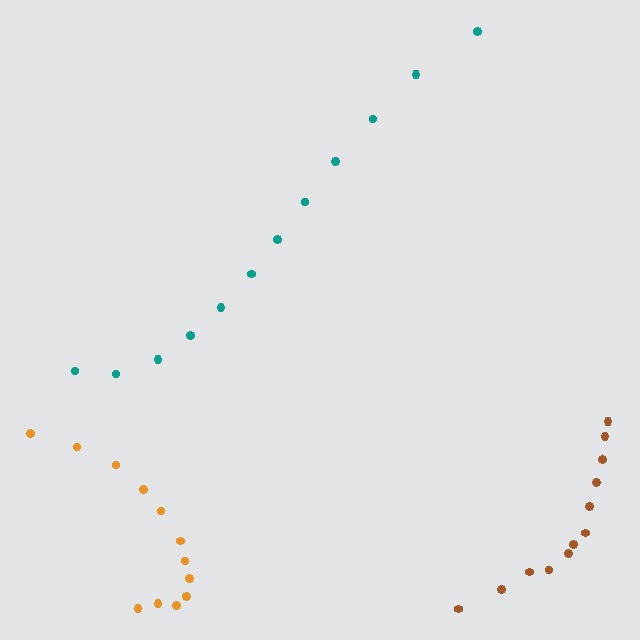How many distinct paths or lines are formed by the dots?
There are 3 distinct paths.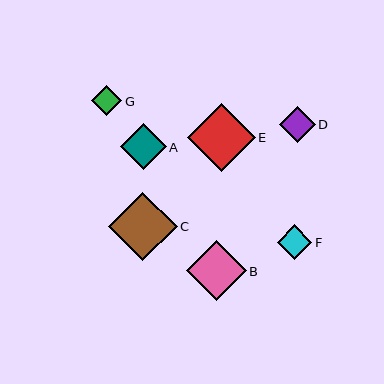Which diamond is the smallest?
Diamond G is the smallest with a size of approximately 30 pixels.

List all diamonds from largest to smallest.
From largest to smallest: C, E, B, A, D, F, G.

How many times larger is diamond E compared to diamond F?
Diamond E is approximately 2.0 times the size of diamond F.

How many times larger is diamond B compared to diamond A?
Diamond B is approximately 1.3 times the size of diamond A.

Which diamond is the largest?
Diamond C is the largest with a size of approximately 68 pixels.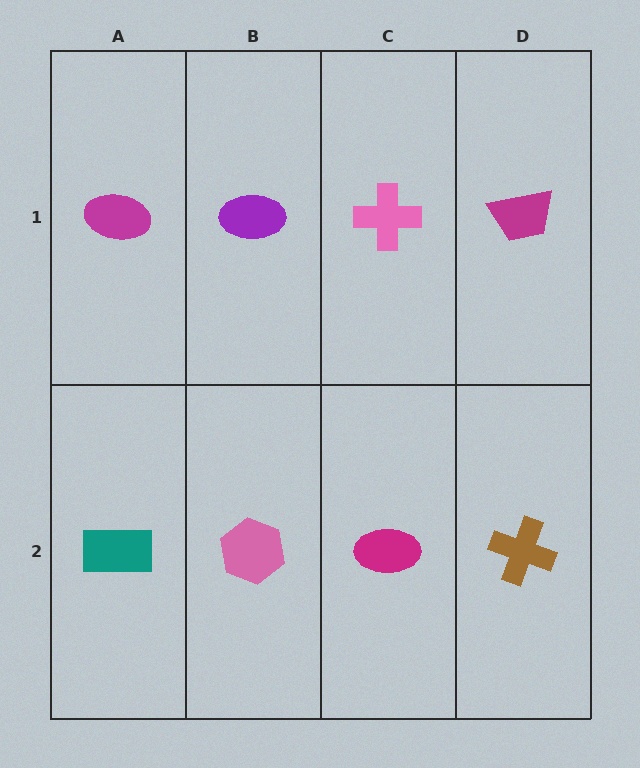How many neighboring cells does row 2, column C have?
3.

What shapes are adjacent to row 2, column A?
A magenta ellipse (row 1, column A), a pink hexagon (row 2, column B).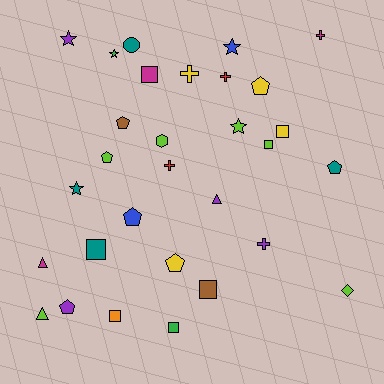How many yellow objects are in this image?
There are 4 yellow objects.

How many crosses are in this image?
There are 5 crosses.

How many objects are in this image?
There are 30 objects.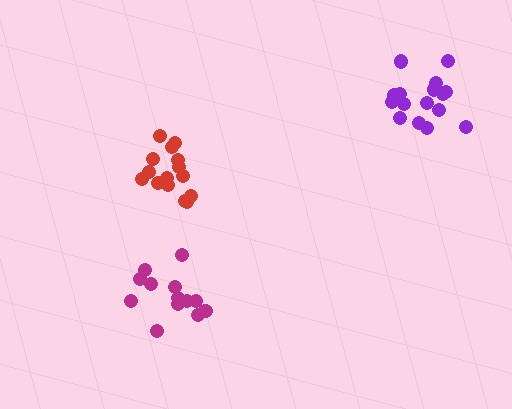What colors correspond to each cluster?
The clusters are colored: red, purple, magenta.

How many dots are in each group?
Group 1: 15 dots, Group 2: 16 dots, Group 3: 13 dots (44 total).